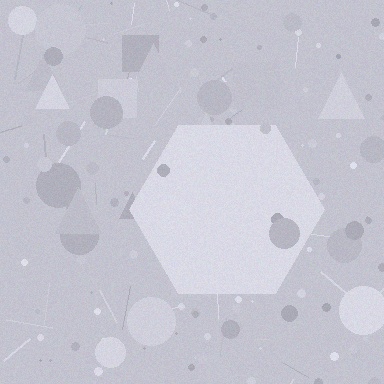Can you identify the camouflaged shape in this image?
The camouflaged shape is a hexagon.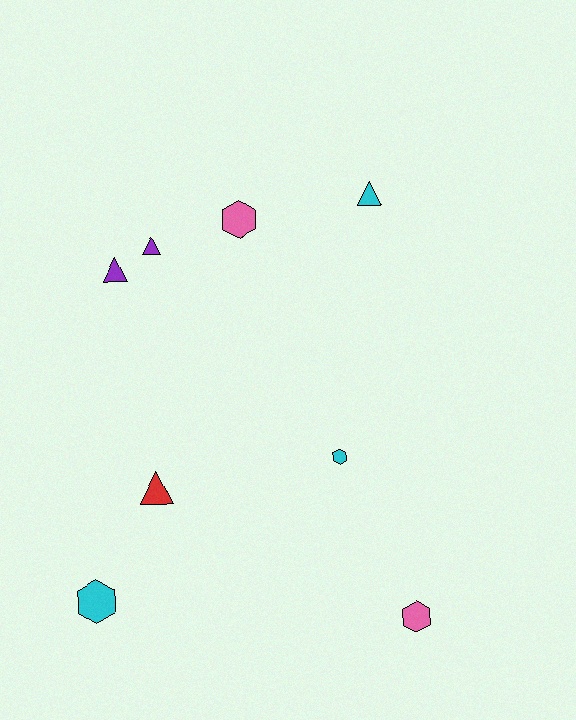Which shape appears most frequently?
Hexagon, with 4 objects.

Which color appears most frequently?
Cyan, with 3 objects.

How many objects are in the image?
There are 8 objects.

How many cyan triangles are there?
There is 1 cyan triangle.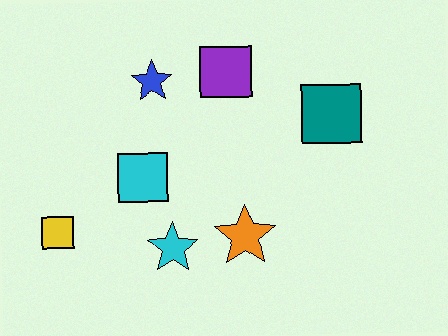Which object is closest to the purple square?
The blue star is closest to the purple square.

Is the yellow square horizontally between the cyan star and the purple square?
No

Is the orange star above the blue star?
No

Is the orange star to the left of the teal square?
Yes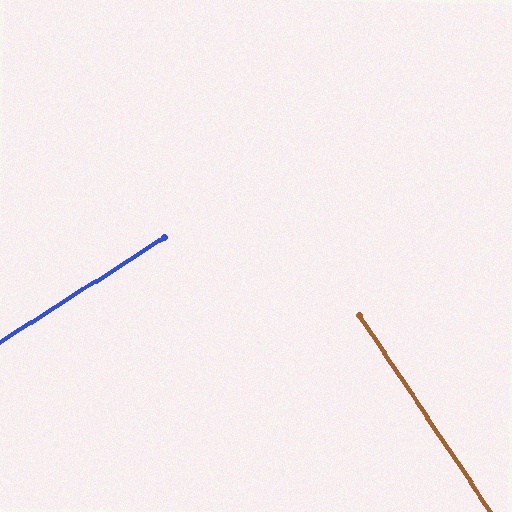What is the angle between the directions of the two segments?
Approximately 88 degrees.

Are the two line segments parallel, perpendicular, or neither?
Perpendicular — they meet at approximately 88°.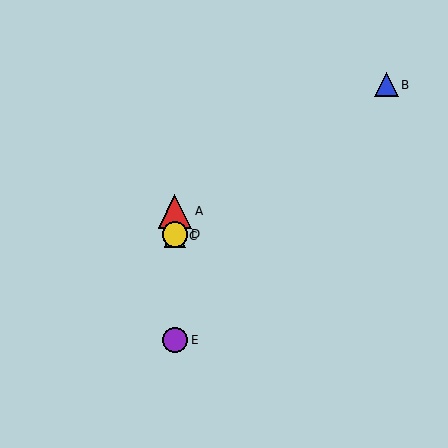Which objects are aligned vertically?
Objects A, C, D, E are aligned vertically.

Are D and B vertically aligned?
No, D is at x≈175 and B is at x≈386.